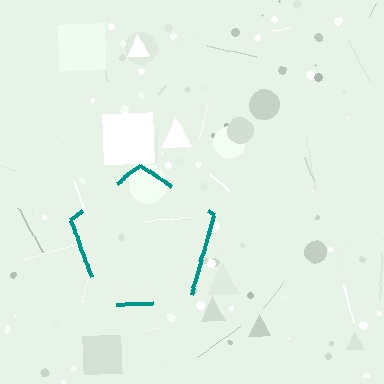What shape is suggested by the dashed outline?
The dashed outline suggests a pentagon.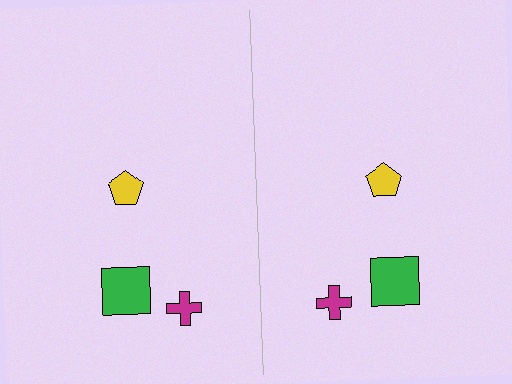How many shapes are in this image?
There are 6 shapes in this image.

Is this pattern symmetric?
Yes, this pattern has bilateral (reflection) symmetry.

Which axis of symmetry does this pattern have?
The pattern has a vertical axis of symmetry running through the center of the image.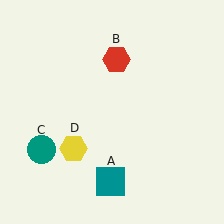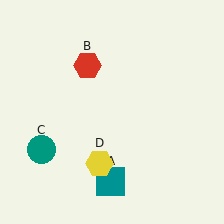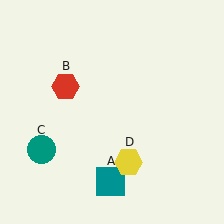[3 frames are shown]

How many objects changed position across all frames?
2 objects changed position: red hexagon (object B), yellow hexagon (object D).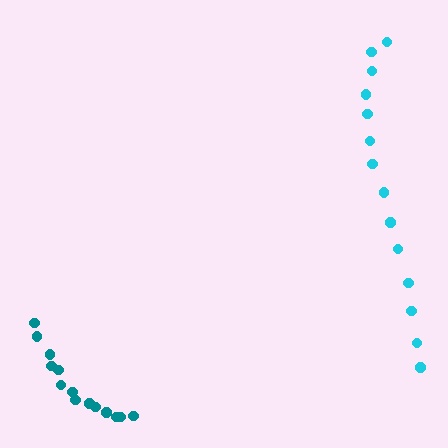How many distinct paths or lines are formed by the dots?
There are 2 distinct paths.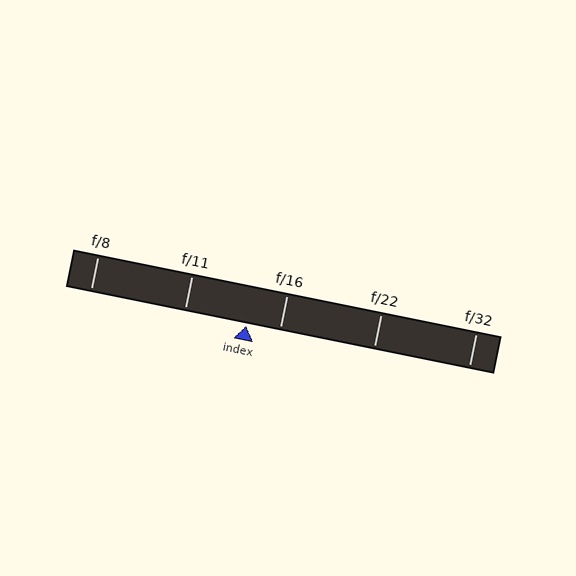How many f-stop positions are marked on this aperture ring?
There are 5 f-stop positions marked.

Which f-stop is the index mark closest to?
The index mark is closest to f/16.